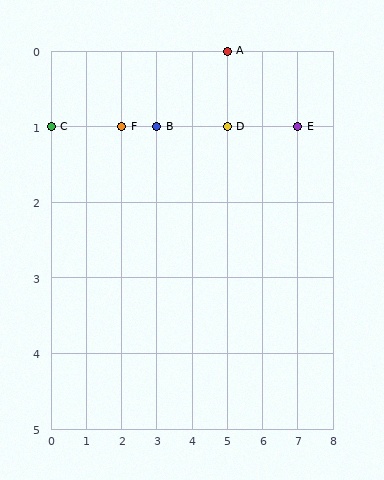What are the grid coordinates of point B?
Point B is at grid coordinates (3, 1).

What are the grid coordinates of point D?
Point D is at grid coordinates (5, 1).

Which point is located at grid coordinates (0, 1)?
Point C is at (0, 1).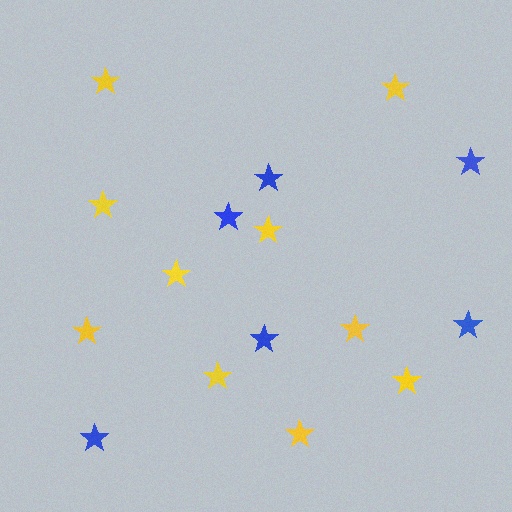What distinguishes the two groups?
There are 2 groups: one group of yellow stars (10) and one group of blue stars (6).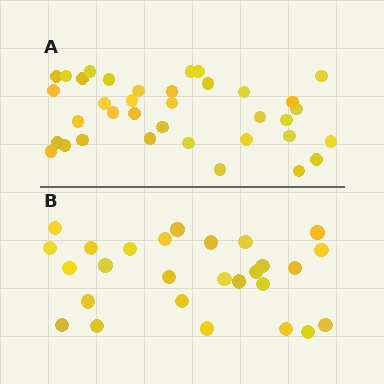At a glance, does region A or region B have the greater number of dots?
Region A (the top region) has more dots.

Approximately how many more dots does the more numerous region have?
Region A has roughly 8 or so more dots than region B.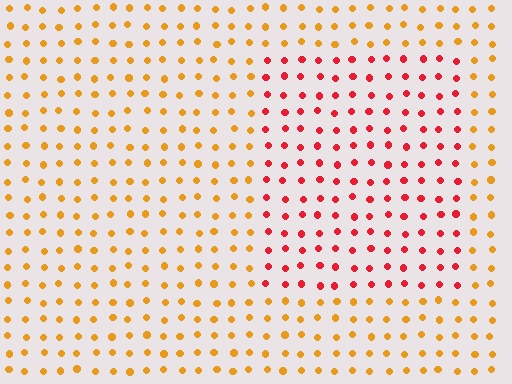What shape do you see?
I see a rectangle.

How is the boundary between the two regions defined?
The boundary is defined purely by a slight shift in hue (about 44 degrees). Spacing, size, and orientation are identical on both sides.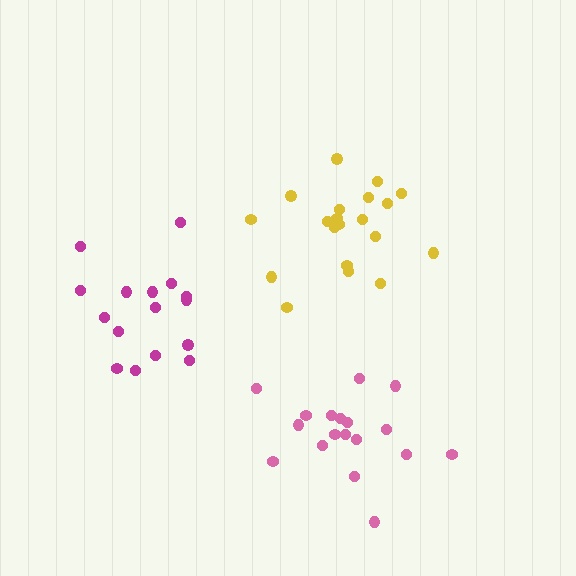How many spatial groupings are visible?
There are 3 spatial groupings.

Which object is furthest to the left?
The magenta cluster is leftmost.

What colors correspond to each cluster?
The clusters are colored: yellow, magenta, pink.